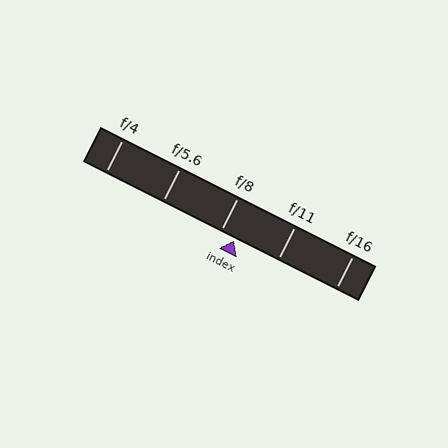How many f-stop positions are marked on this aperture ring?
There are 5 f-stop positions marked.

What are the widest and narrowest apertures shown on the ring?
The widest aperture shown is f/4 and the narrowest is f/16.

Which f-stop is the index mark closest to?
The index mark is closest to f/8.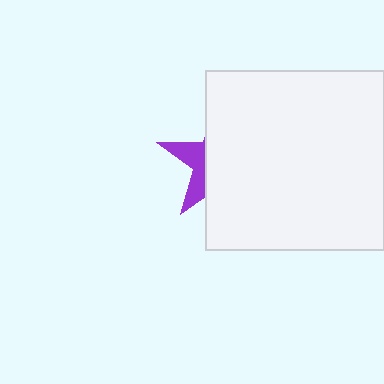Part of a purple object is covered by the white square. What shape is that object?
It is a star.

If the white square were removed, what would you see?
You would see the complete purple star.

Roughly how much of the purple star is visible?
A small part of it is visible (roughly 31%).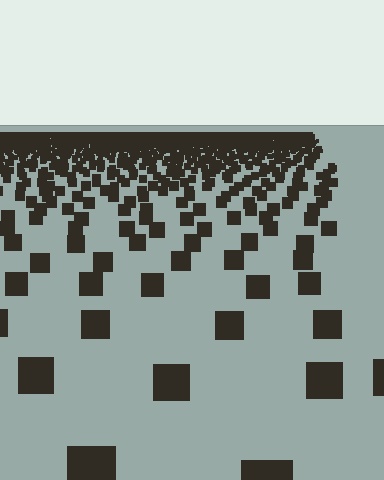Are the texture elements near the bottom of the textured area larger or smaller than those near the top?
Larger. Near the bottom, elements are closer to the viewer and appear at a bigger on-screen size.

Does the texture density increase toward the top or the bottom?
Density increases toward the top.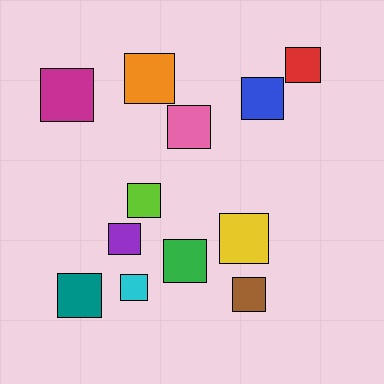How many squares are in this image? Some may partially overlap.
There are 12 squares.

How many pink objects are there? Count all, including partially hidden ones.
There is 1 pink object.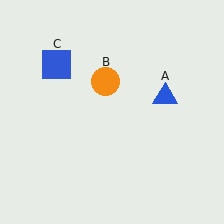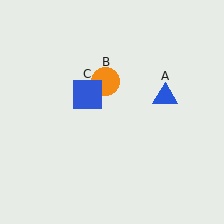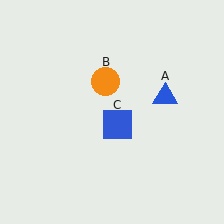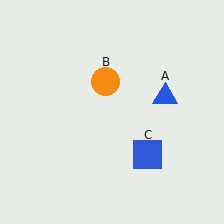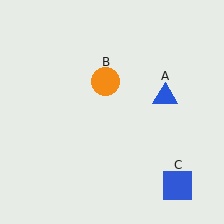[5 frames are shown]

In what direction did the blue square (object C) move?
The blue square (object C) moved down and to the right.